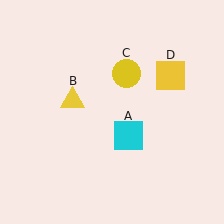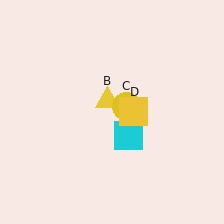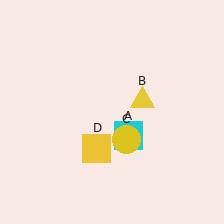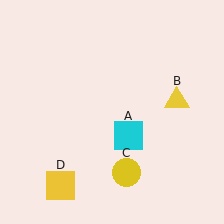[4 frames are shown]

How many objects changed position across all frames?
3 objects changed position: yellow triangle (object B), yellow circle (object C), yellow square (object D).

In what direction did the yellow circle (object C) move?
The yellow circle (object C) moved down.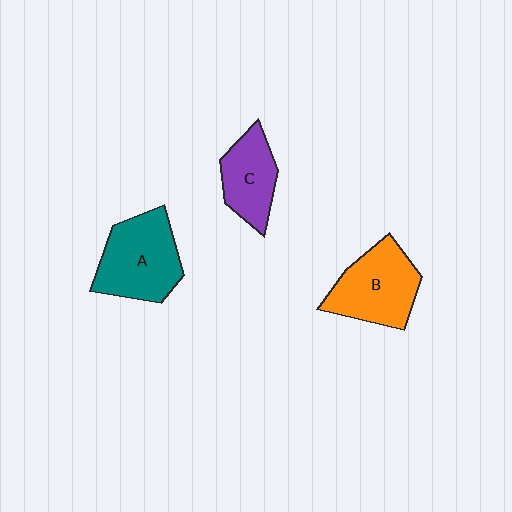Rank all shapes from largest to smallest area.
From largest to smallest: A (teal), B (orange), C (purple).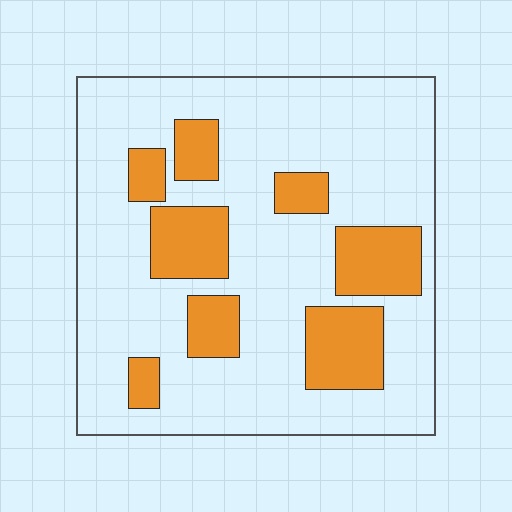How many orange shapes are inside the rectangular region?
8.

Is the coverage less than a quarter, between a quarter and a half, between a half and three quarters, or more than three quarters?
Less than a quarter.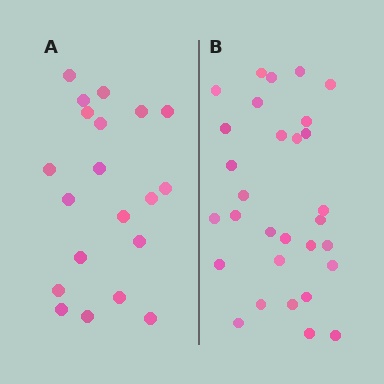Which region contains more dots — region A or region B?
Region B (the right region) has more dots.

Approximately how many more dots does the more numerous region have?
Region B has roughly 10 or so more dots than region A.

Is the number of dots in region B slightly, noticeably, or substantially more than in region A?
Region B has substantially more. The ratio is roughly 1.5 to 1.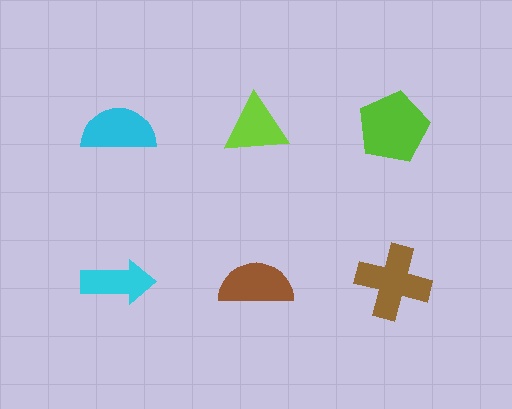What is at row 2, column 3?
A brown cross.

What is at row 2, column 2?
A brown semicircle.